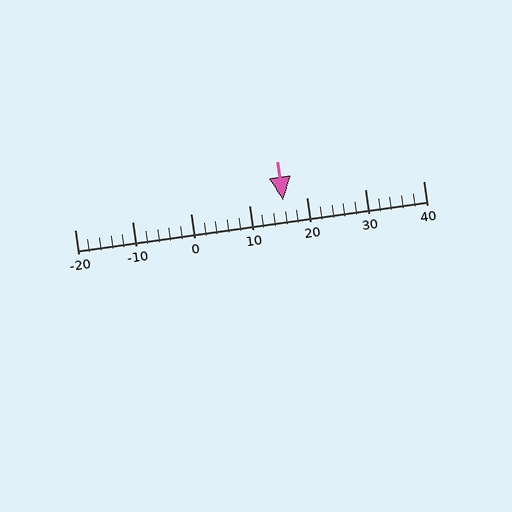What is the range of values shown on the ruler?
The ruler shows values from -20 to 40.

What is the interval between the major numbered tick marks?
The major tick marks are spaced 10 units apart.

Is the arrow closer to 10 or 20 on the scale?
The arrow is closer to 20.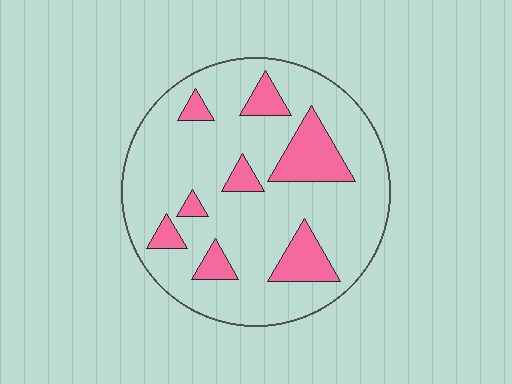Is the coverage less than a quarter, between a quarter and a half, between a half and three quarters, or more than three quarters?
Less than a quarter.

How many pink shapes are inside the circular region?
8.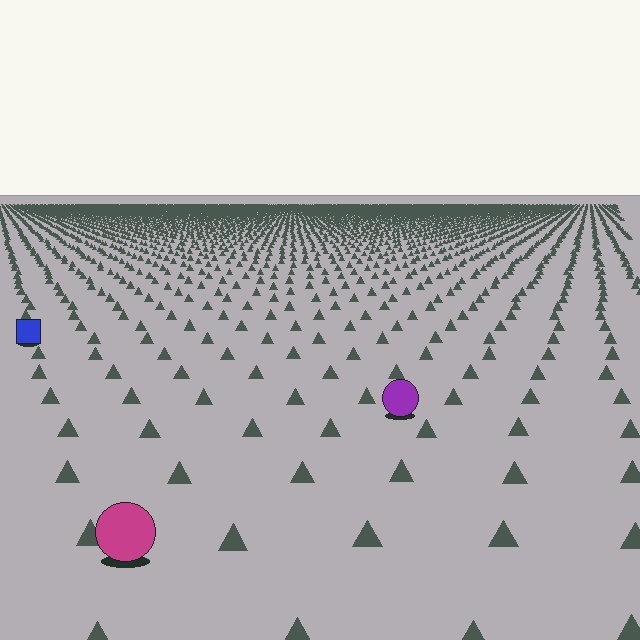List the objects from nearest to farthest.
From nearest to farthest: the magenta circle, the purple circle, the blue square.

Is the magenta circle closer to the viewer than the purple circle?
Yes. The magenta circle is closer — you can tell from the texture gradient: the ground texture is coarser near it.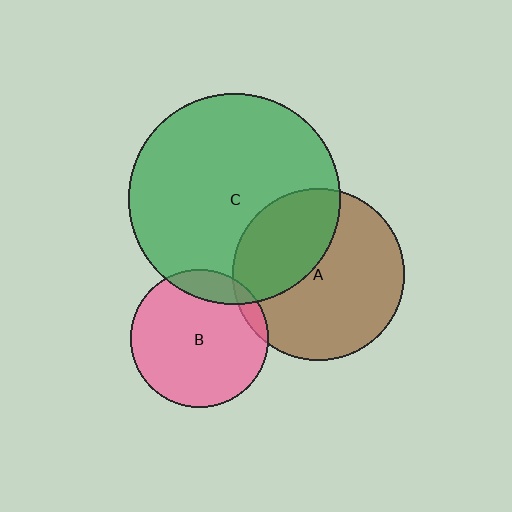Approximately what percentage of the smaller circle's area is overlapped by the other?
Approximately 5%.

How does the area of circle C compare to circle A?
Approximately 1.5 times.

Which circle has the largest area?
Circle C (green).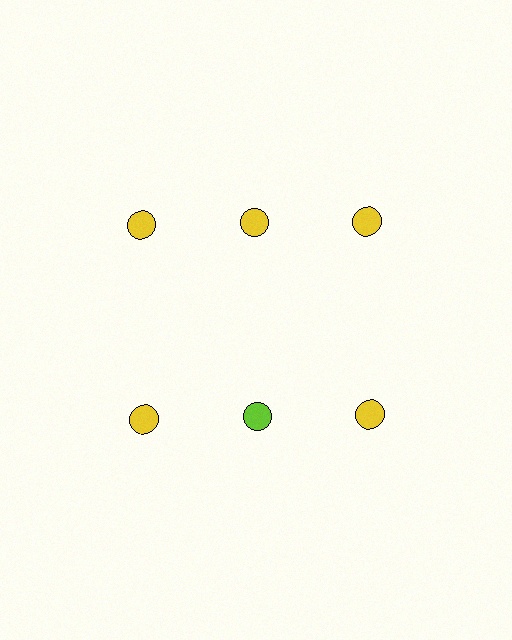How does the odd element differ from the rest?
It has a different color: lime instead of yellow.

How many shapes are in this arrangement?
There are 6 shapes arranged in a grid pattern.